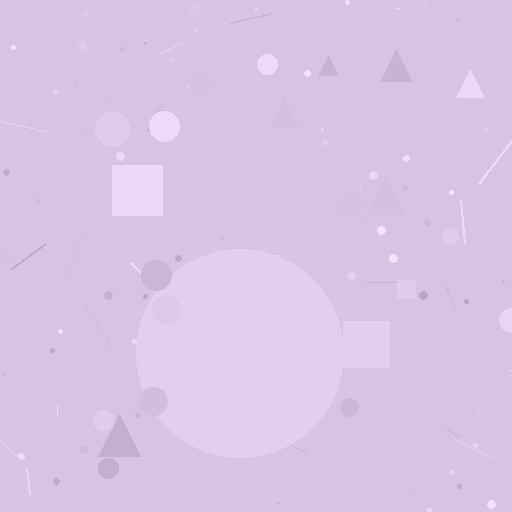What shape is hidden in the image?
A circle is hidden in the image.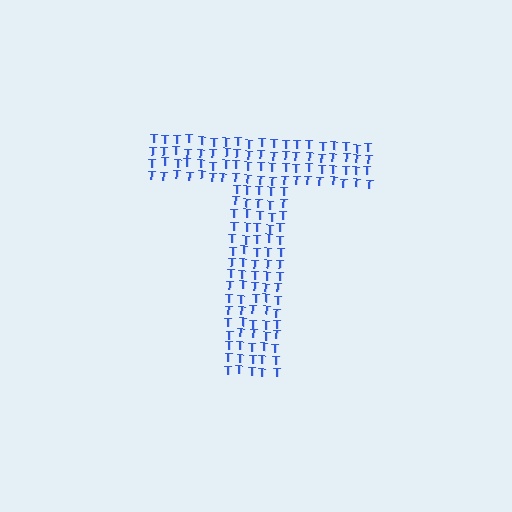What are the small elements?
The small elements are letter T's.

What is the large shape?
The large shape is the letter T.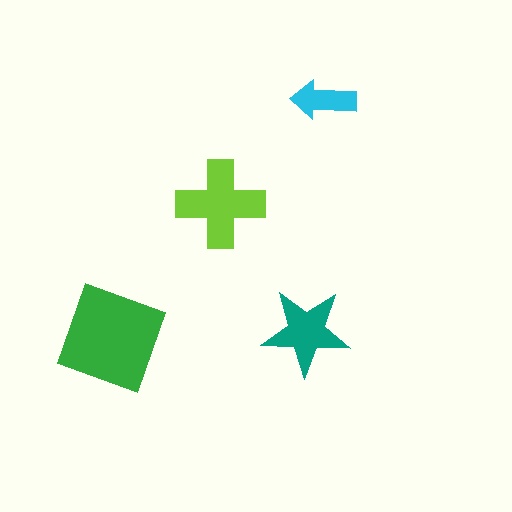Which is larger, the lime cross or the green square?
The green square.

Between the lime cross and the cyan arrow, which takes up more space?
The lime cross.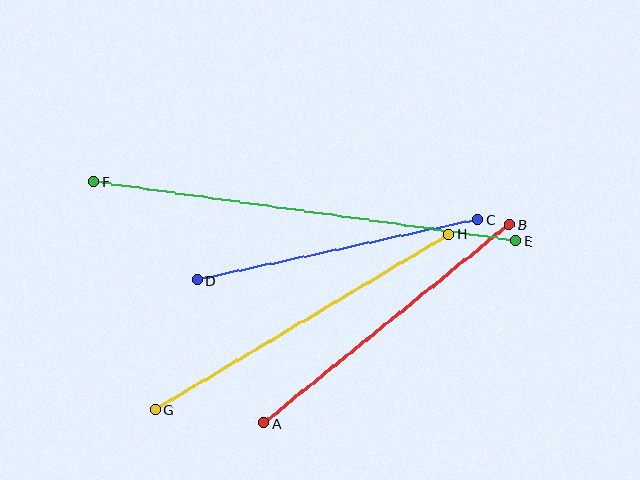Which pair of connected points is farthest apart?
Points E and F are farthest apart.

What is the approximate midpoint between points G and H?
The midpoint is at approximately (302, 322) pixels.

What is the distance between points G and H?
The distance is approximately 342 pixels.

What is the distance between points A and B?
The distance is approximately 316 pixels.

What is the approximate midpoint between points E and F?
The midpoint is at approximately (305, 211) pixels.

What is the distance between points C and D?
The distance is approximately 287 pixels.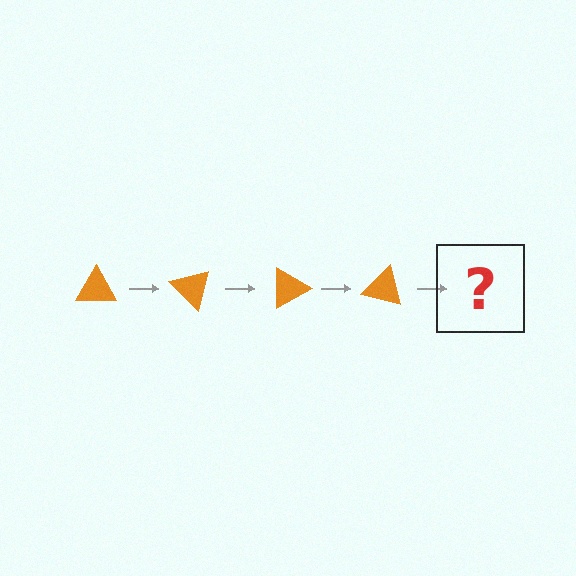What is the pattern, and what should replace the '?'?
The pattern is that the triangle rotates 45 degrees each step. The '?' should be an orange triangle rotated 180 degrees.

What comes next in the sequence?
The next element should be an orange triangle rotated 180 degrees.